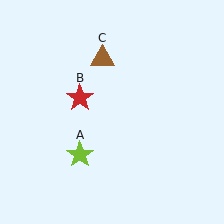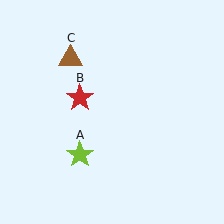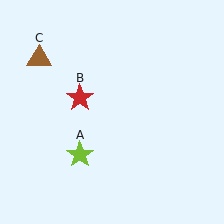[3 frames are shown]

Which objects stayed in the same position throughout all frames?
Lime star (object A) and red star (object B) remained stationary.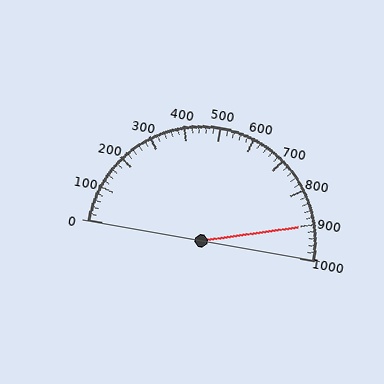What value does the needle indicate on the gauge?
The needle indicates approximately 900.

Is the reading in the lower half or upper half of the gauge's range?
The reading is in the upper half of the range (0 to 1000).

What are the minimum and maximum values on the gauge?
The gauge ranges from 0 to 1000.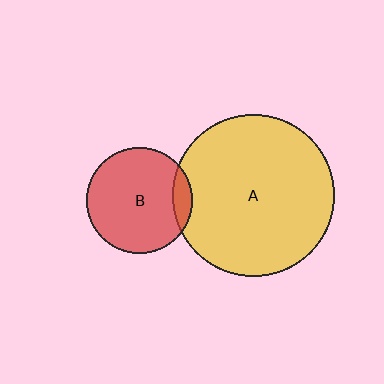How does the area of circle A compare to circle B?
Approximately 2.3 times.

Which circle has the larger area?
Circle A (yellow).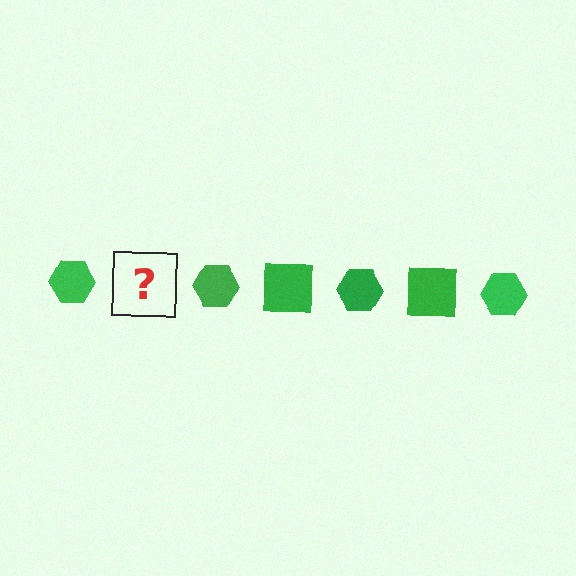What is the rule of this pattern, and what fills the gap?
The rule is that the pattern cycles through hexagon, square shapes in green. The gap should be filled with a green square.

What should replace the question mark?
The question mark should be replaced with a green square.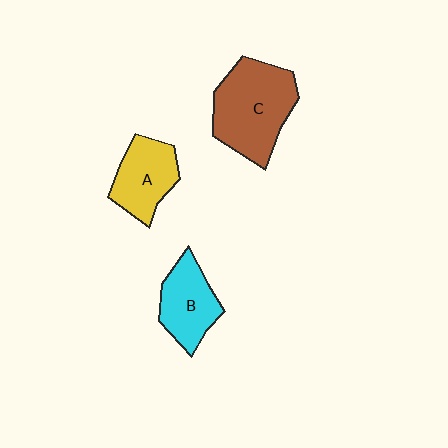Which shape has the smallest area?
Shape A (yellow).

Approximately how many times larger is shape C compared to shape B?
Approximately 1.6 times.